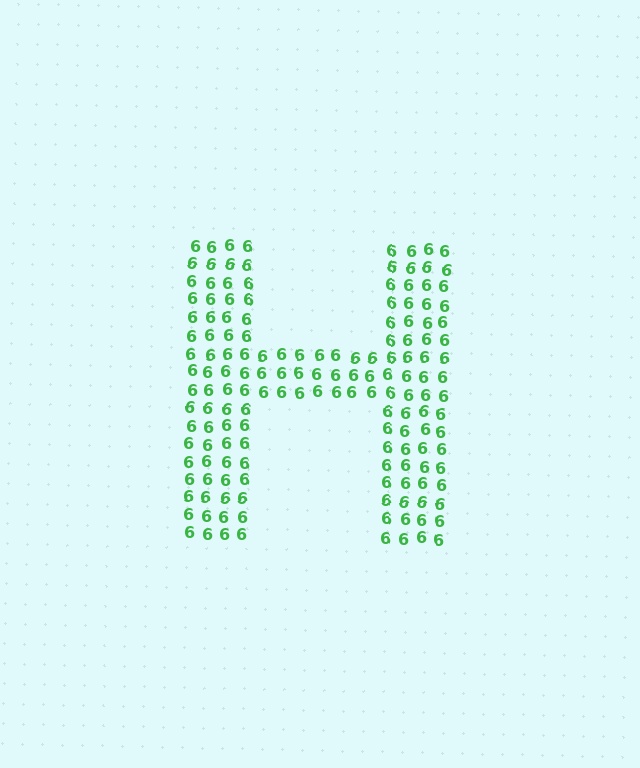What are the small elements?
The small elements are digit 6's.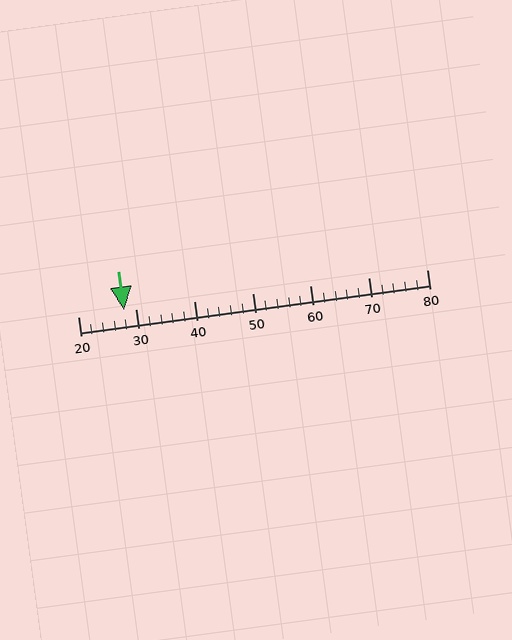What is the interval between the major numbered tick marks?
The major tick marks are spaced 10 units apart.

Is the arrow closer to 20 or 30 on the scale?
The arrow is closer to 30.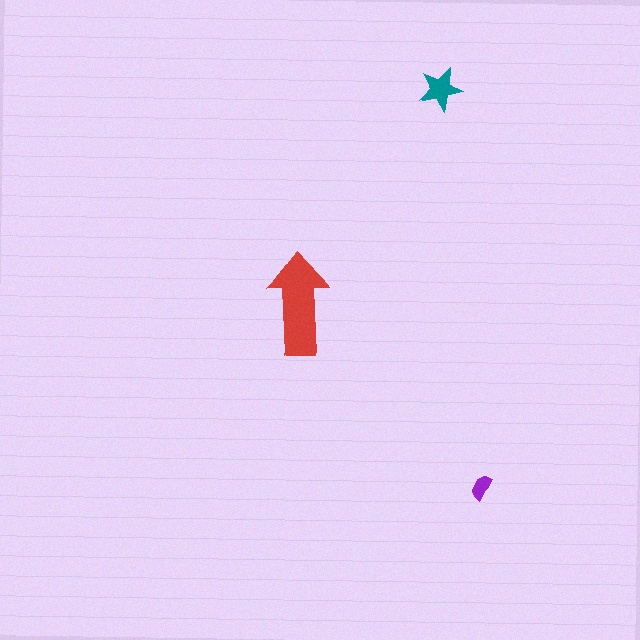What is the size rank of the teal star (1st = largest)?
2nd.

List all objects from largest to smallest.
The red arrow, the teal star, the purple semicircle.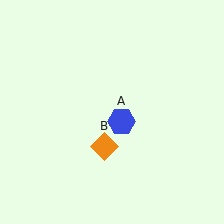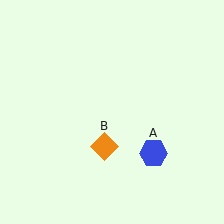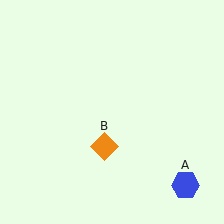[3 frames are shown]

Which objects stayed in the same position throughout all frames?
Orange diamond (object B) remained stationary.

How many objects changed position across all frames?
1 object changed position: blue hexagon (object A).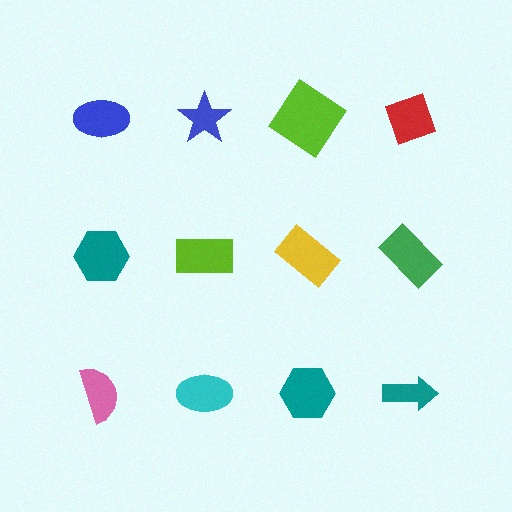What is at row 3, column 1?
A pink semicircle.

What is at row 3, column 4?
A teal arrow.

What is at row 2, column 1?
A teal hexagon.